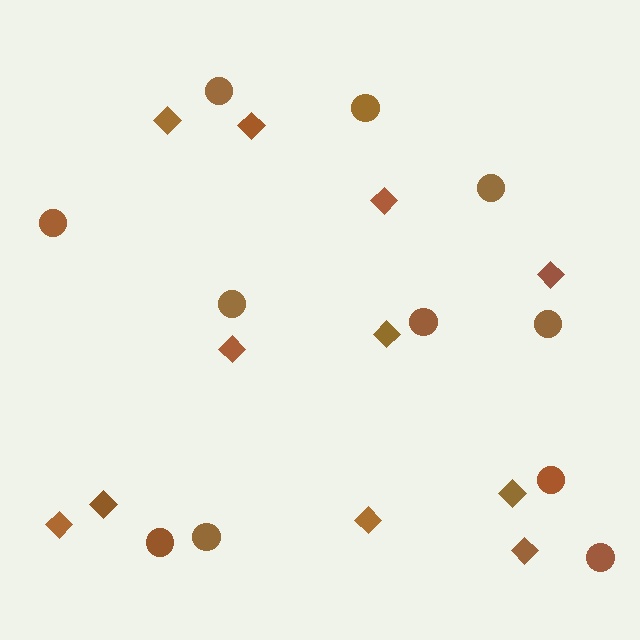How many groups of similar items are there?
There are 2 groups: one group of circles (11) and one group of diamonds (11).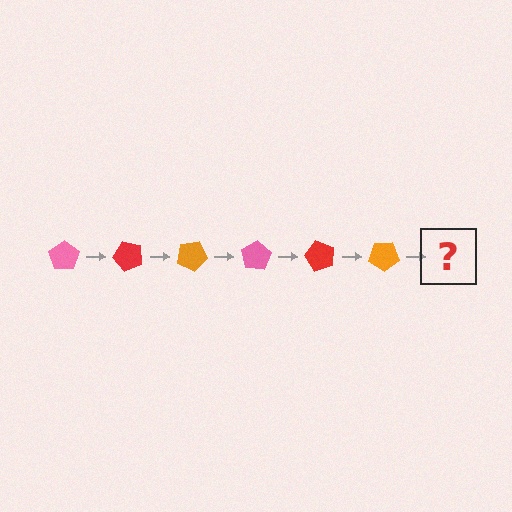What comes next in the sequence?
The next element should be a pink pentagon, rotated 300 degrees from the start.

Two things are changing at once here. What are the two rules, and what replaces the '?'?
The two rules are that it rotates 50 degrees each step and the color cycles through pink, red, and orange. The '?' should be a pink pentagon, rotated 300 degrees from the start.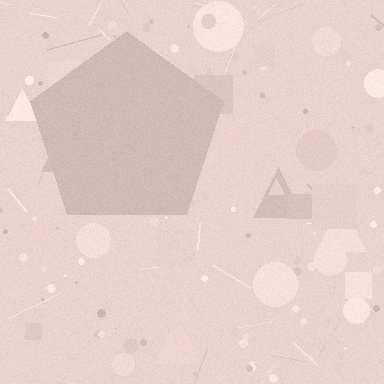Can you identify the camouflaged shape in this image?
The camouflaged shape is a pentagon.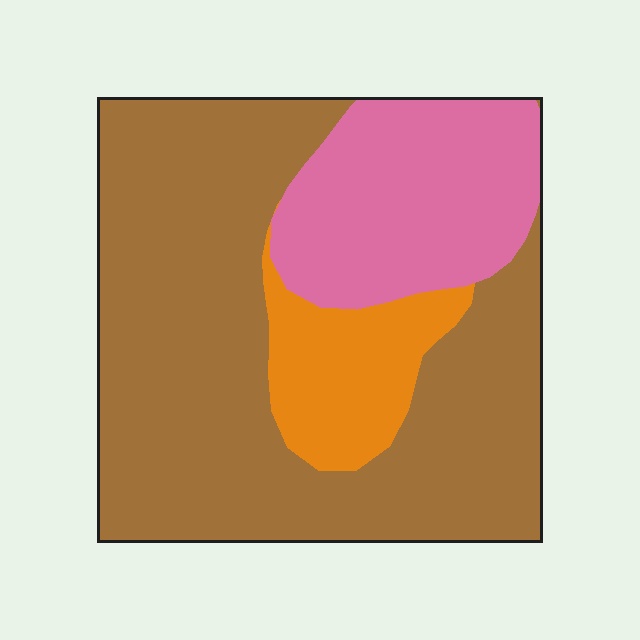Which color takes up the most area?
Brown, at roughly 65%.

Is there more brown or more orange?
Brown.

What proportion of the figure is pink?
Pink takes up between a sixth and a third of the figure.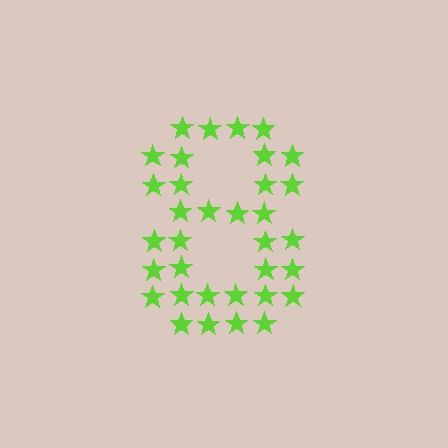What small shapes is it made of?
It is made of small stars.